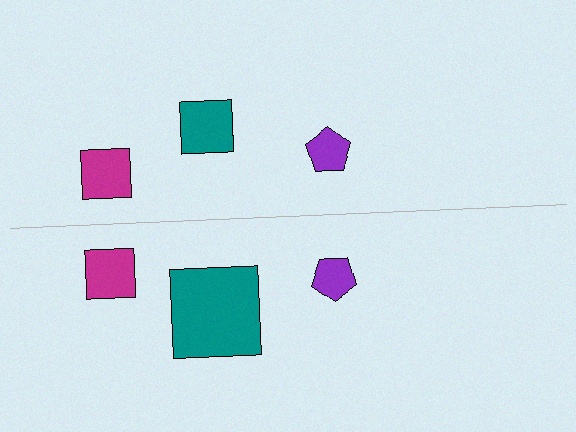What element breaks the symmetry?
The teal square on the bottom side has a different size than its mirror counterpart.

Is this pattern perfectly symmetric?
No, the pattern is not perfectly symmetric. The teal square on the bottom side has a different size than its mirror counterpart.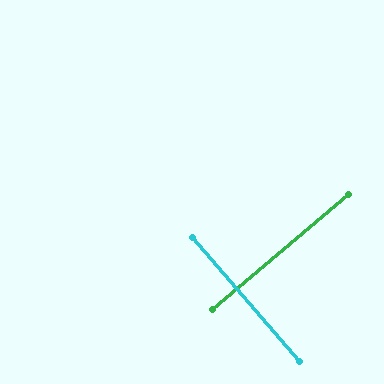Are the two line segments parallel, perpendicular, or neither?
Perpendicular — they meet at approximately 90°.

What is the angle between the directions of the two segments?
Approximately 90 degrees.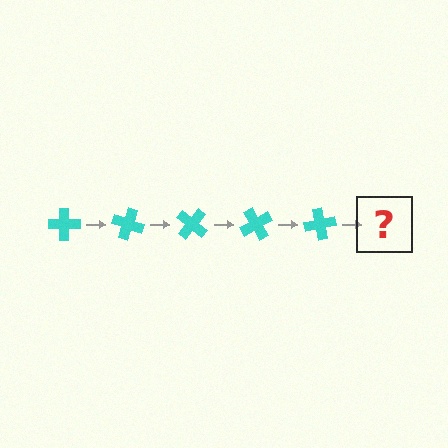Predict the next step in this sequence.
The next step is a cyan cross rotated 100 degrees.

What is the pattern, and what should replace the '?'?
The pattern is that the cross rotates 20 degrees each step. The '?' should be a cyan cross rotated 100 degrees.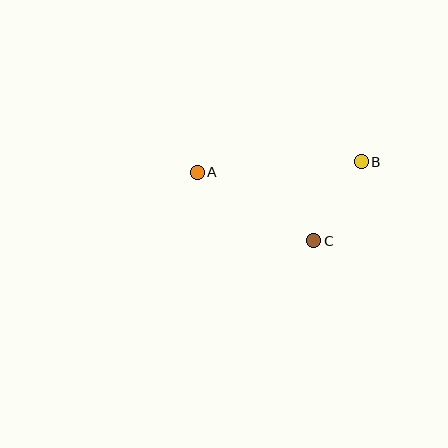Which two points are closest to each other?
Points B and C are closest to each other.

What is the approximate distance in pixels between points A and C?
The distance between A and C is approximately 135 pixels.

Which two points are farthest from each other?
Points A and B are farthest from each other.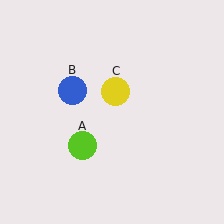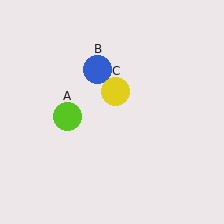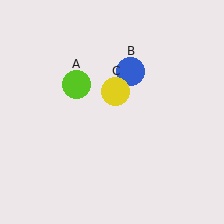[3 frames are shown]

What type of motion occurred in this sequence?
The lime circle (object A), blue circle (object B) rotated clockwise around the center of the scene.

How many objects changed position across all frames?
2 objects changed position: lime circle (object A), blue circle (object B).